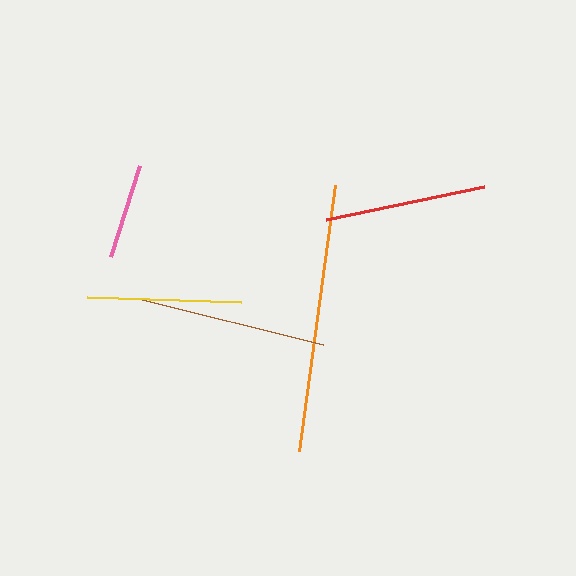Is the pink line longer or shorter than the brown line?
The brown line is longer than the pink line.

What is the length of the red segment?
The red segment is approximately 162 pixels long.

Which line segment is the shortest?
The pink line is the shortest at approximately 96 pixels.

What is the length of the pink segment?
The pink segment is approximately 96 pixels long.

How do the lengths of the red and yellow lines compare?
The red and yellow lines are approximately the same length.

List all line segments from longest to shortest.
From longest to shortest: orange, brown, red, yellow, pink.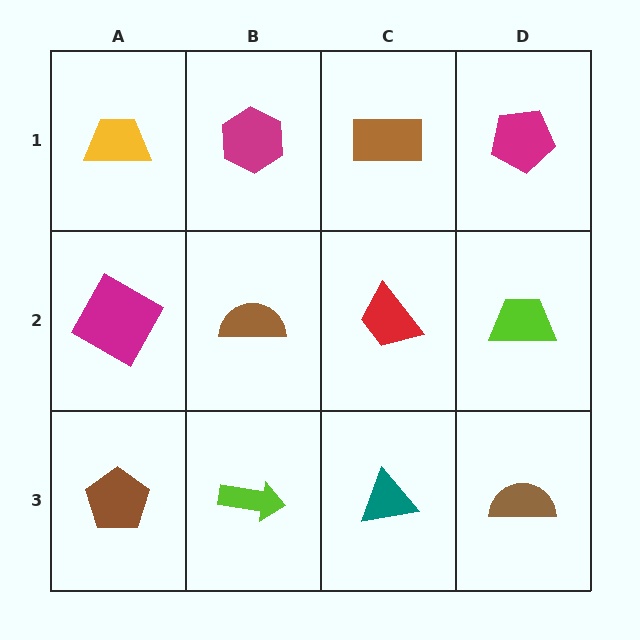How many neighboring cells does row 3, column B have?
3.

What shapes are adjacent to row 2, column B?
A magenta hexagon (row 1, column B), a lime arrow (row 3, column B), a magenta square (row 2, column A), a red trapezoid (row 2, column C).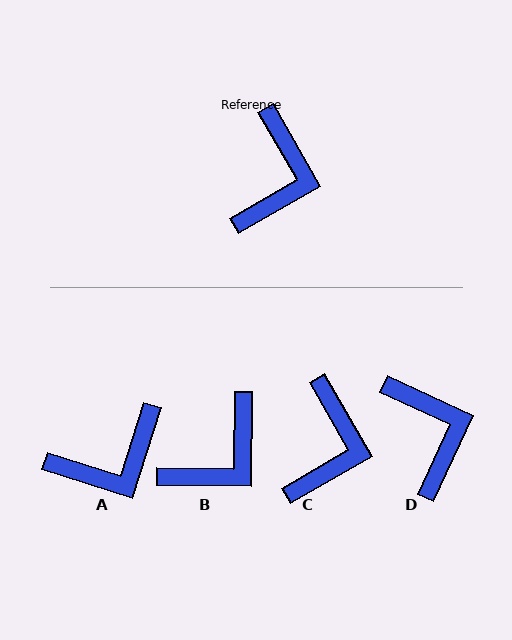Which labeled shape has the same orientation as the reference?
C.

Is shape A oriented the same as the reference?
No, it is off by about 48 degrees.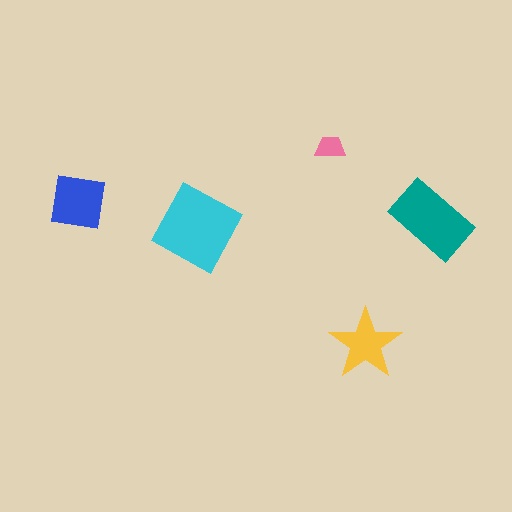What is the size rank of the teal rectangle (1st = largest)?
2nd.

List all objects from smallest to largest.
The pink trapezoid, the yellow star, the blue square, the teal rectangle, the cyan diamond.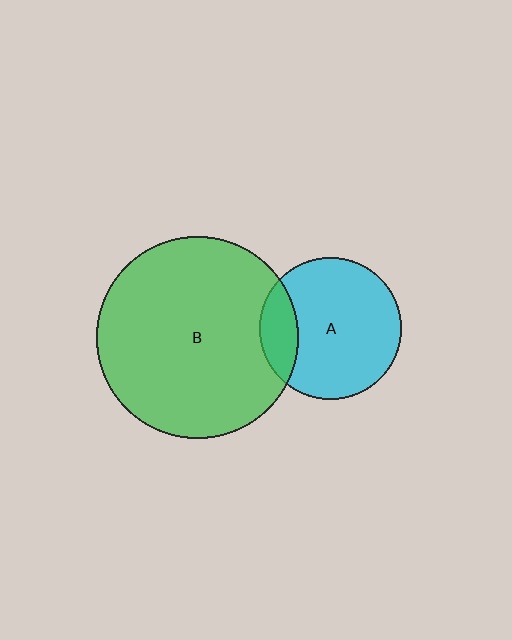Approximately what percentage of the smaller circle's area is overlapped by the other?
Approximately 20%.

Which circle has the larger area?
Circle B (green).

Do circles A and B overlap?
Yes.